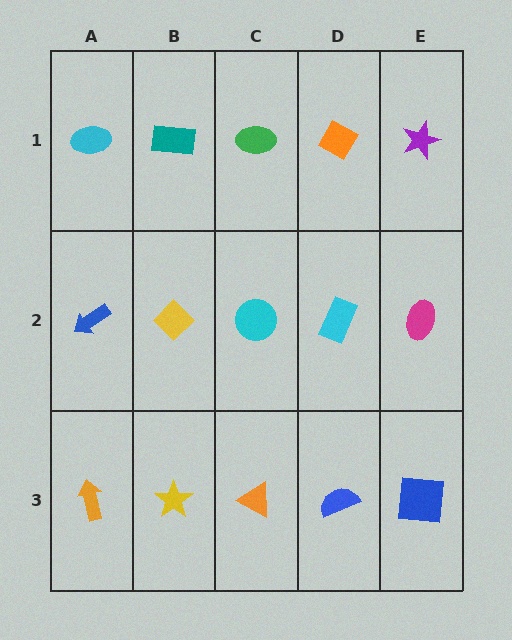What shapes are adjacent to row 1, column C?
A cyan circle (row 2, column C), a teal rectangle (row 1, column B), an orange diamond (row 1, column D).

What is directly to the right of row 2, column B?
A cyan circle.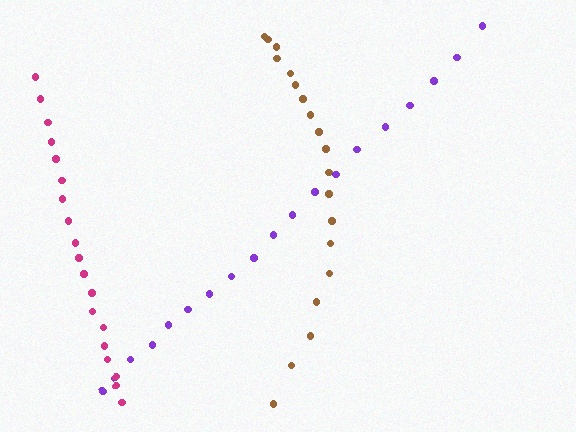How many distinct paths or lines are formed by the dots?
There are 3 distinct paths.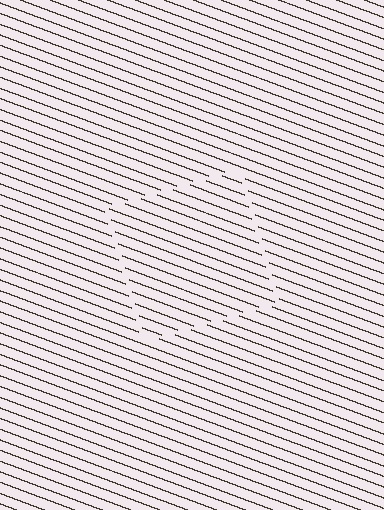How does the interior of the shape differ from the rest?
The interior of the shape contains the same grating, shifted by half a period — the contour is defined by the phase discontinuity where line-ends from the inner and outer gratings abut.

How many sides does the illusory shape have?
4 sides — the line-ends trace a square.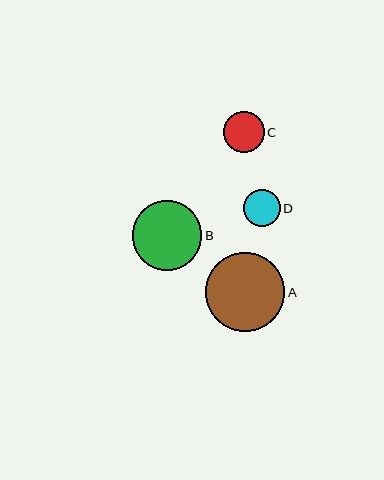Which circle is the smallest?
Circle D is the smallest with a size of approximately 37 pixels.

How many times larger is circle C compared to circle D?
Circle C is approximately 1.1 times the size of circle D.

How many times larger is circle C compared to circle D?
Circle C is approximately 1.1 times the size of circle D.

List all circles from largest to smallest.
From largest to smallest: A, B, C, D.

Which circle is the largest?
Circle A is the largest with a size of approximately 79 pixels.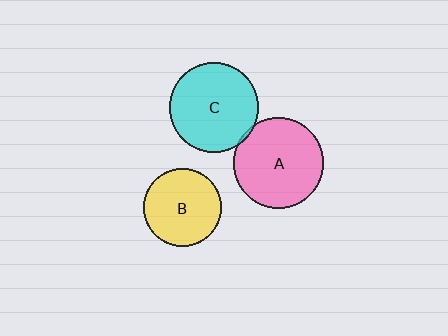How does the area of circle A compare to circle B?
Approximately 1.3 times.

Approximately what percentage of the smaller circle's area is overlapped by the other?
Approximately 5%.